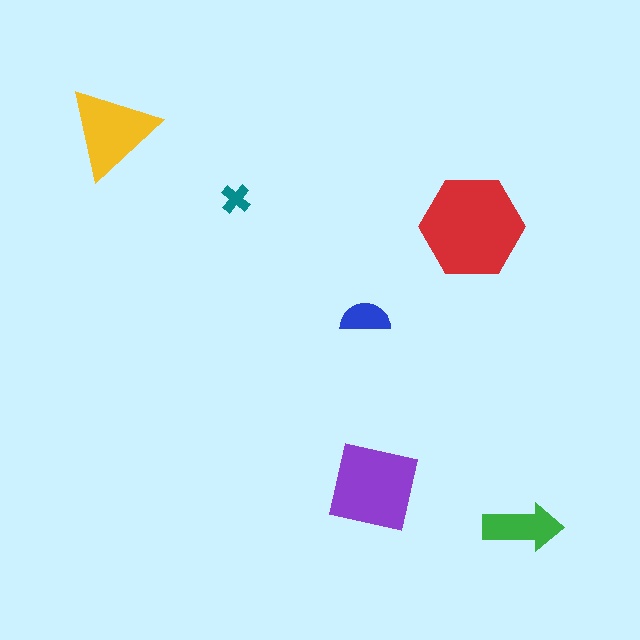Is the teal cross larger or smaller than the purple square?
Smaller.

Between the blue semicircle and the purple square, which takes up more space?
The purple square.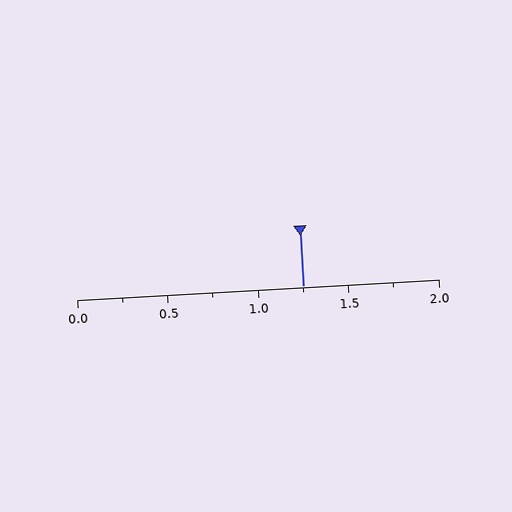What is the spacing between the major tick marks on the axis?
The major ticks are spaced 0.5 apart.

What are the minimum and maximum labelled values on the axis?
The axis runs from 0.0 to 2.0.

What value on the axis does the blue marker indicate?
The marker indicates approximately 1.25.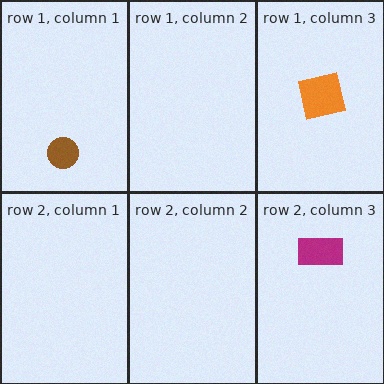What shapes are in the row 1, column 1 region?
The brown circle.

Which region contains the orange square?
The row 1, column 3 region.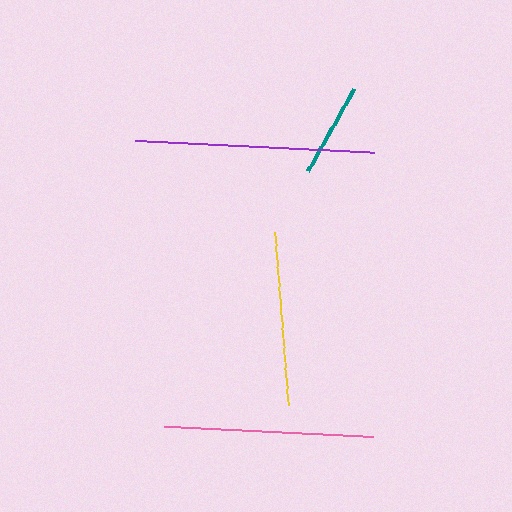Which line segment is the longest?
The purple line is the longest at approximately 240 pixels.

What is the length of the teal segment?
The teal segment is approximately 94 pixels long.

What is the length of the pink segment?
The pink segment is approximately 208 pixels long.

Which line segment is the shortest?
The teal line is the shortest at approximately 94 pixels.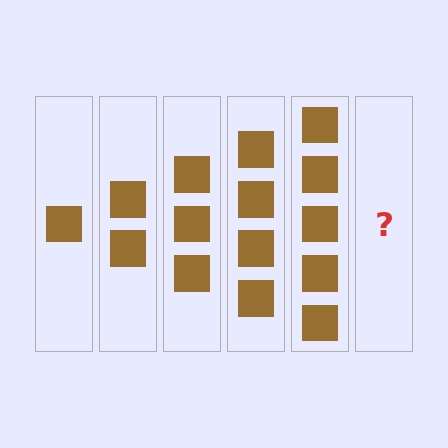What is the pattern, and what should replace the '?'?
The pattern is that each step adds one more square. The '?' should be 6 squares.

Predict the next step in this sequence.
The next step is 6 squares.